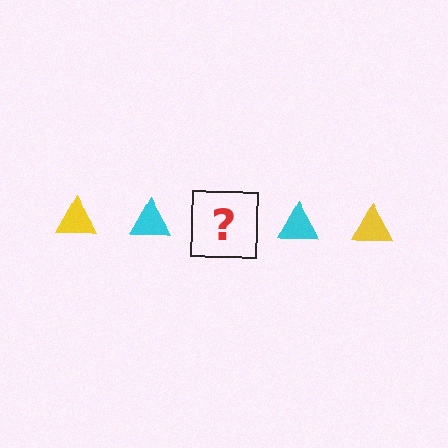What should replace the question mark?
The question mark should be replaced with a yellow triangle.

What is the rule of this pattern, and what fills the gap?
The rule is that the pattern cycles through yellow, cyan triangles. The gap should be filled with a yellow triangle.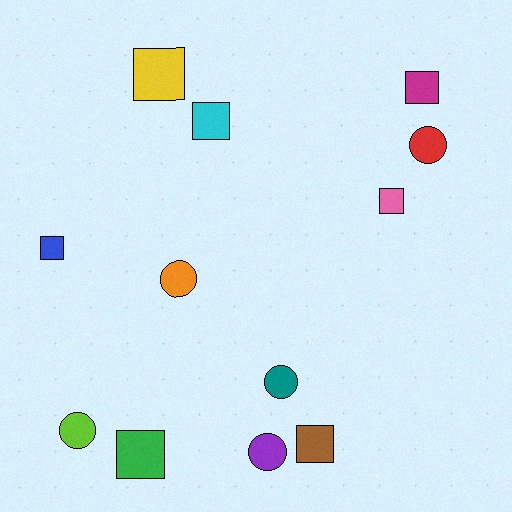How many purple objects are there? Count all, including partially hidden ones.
There is 1 purple object.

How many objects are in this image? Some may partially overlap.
There are 12 objects.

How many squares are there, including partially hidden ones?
There are 7 squares.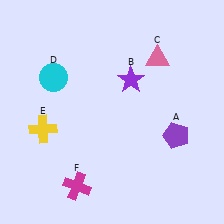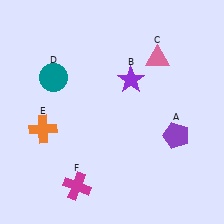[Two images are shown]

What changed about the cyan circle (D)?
In Image 1, D is cyan. In Image 2, it changed to teal.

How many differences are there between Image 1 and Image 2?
There are 2 differences between the two images.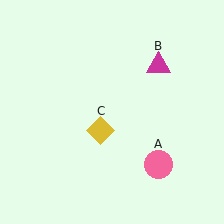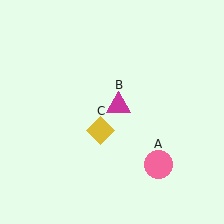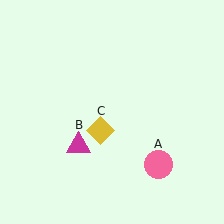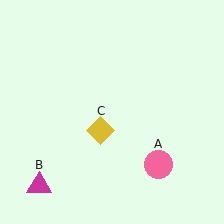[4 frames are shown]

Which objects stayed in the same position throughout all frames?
Pink circle (object A) and yellow diamond (object C) remained stationary.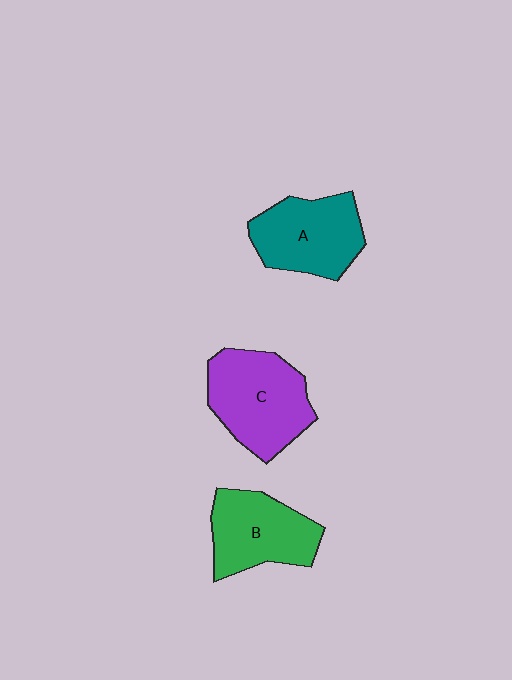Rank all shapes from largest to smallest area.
From largest to smallest: C (purple), A (teal), B (green).